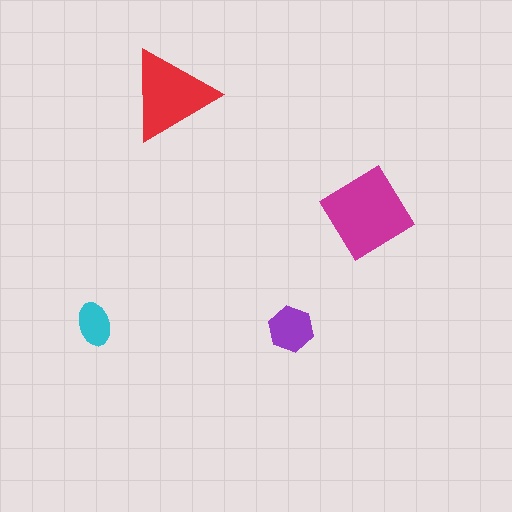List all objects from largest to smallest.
The magenta diamond, the red triangle, the purple hexagon, the cyan ellipse.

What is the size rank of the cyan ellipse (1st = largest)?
4th.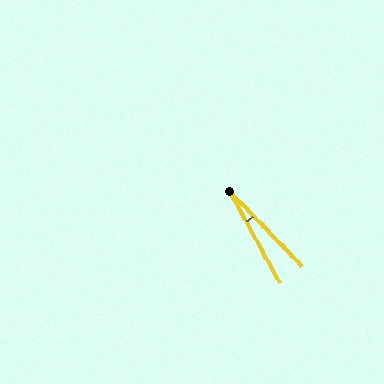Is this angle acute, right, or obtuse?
It is acute.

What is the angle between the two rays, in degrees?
Approximately 15 degrees.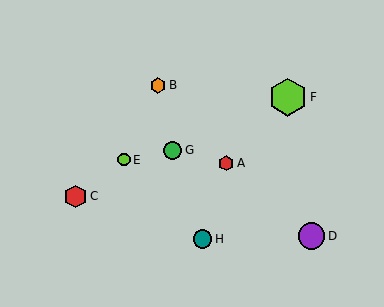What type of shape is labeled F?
Shape F is a lime hexagon.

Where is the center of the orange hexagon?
The center of the orange hexagon is at (158, 85).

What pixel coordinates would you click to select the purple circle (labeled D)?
Click at (311, 236) to select the purple circle D.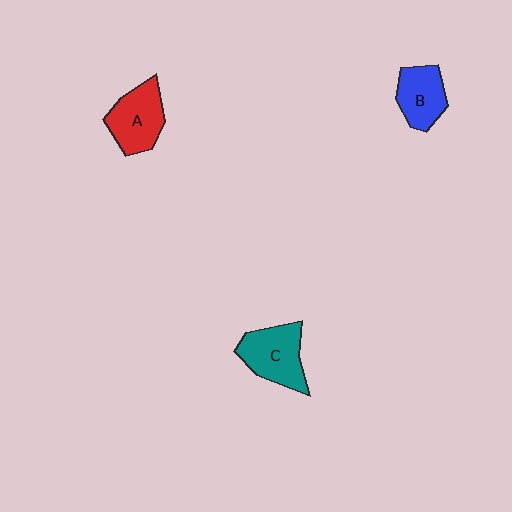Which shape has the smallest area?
Shape B (blue).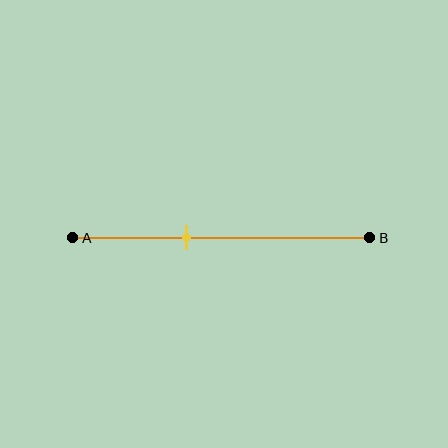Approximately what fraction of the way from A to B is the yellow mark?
The yellow mark is approximately 40% of the way from A to B.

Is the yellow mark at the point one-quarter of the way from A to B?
No, the mark is at about 40% from A, not at the 25% one-quarter point.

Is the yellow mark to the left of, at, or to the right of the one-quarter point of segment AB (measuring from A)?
The yellow mark is to the right of the one-quarter point of segment AB.